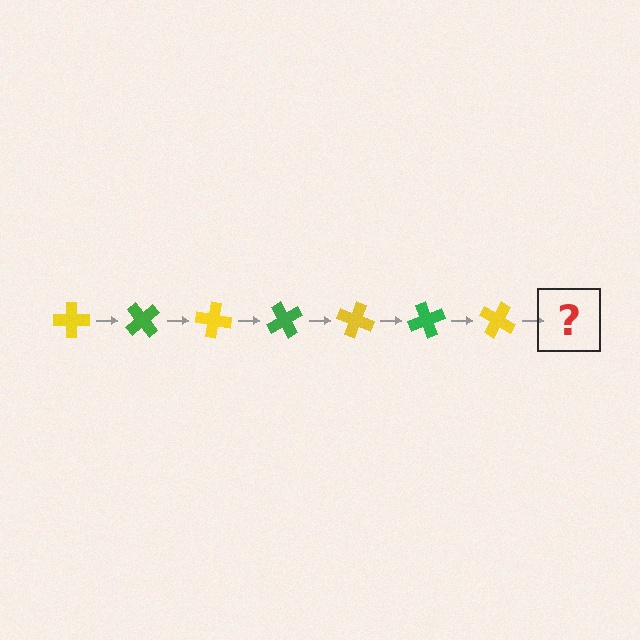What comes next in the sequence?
The next element should be a green cross, rotated 350 degrees from the start.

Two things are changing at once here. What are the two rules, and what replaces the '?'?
The two rules are that it rotates 50 degrees each step and the color cycles through yellow and green. The '?' should be a green cross, rotated 350 degrees from the start.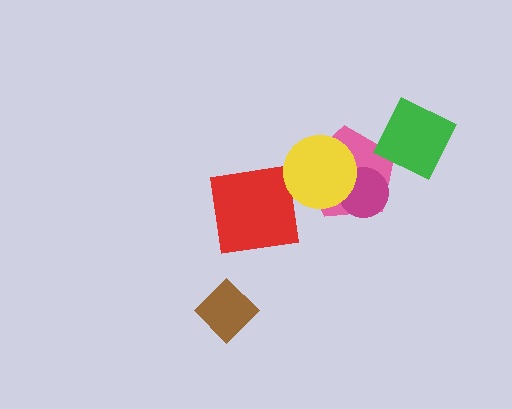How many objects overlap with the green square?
0 objects overlap with the green square.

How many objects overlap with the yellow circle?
2 objects overlap with the yellow circle.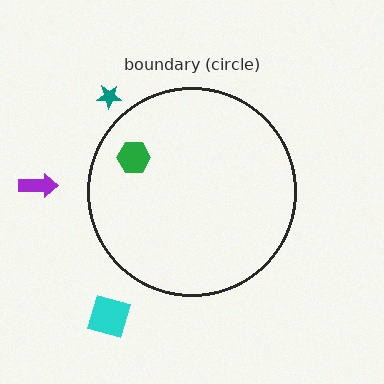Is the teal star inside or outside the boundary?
Outside.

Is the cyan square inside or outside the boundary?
Outside.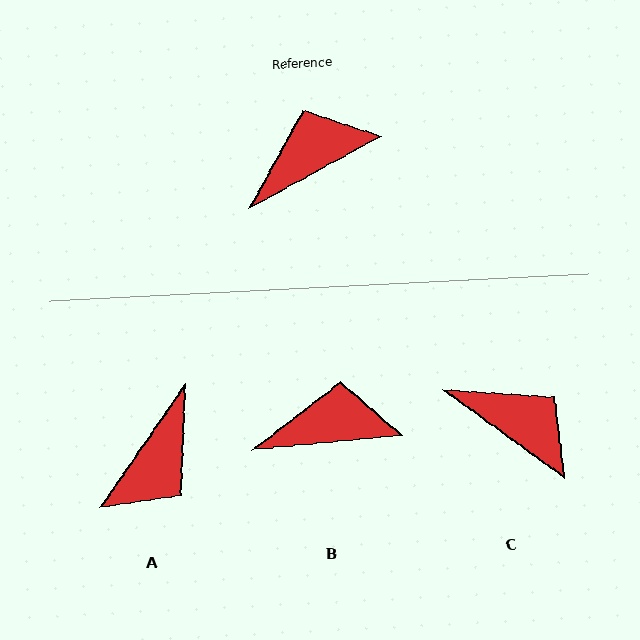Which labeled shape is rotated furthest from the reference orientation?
A, about 153 degrees away.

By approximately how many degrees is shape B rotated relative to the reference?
Approximately 24 degrees clockwise.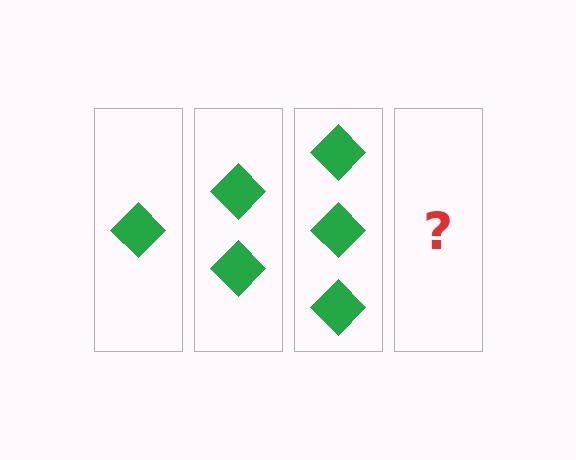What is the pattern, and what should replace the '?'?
The pattern is that each step adds one more diamond. The '?' should be 4 diamonds.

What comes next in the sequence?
The next element should be 4 diamonds.